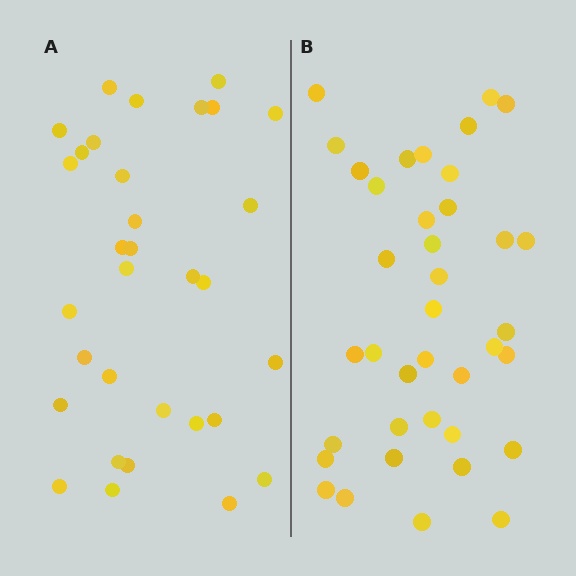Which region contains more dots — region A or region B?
Region B (the right region) has more dots.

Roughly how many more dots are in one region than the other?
Region B has about 6 more dots than region A.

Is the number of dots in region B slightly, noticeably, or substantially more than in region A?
Region B has only slightly more — the two regions are fairly close. The ratio is roughly 1.2 to 1.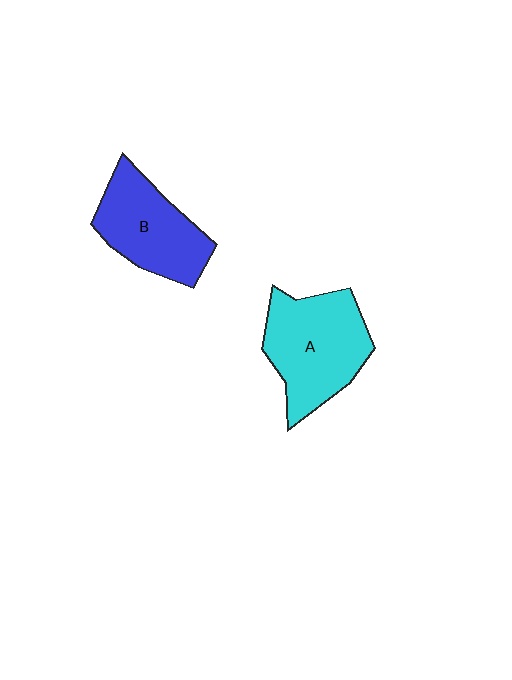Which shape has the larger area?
Shape A (cyan).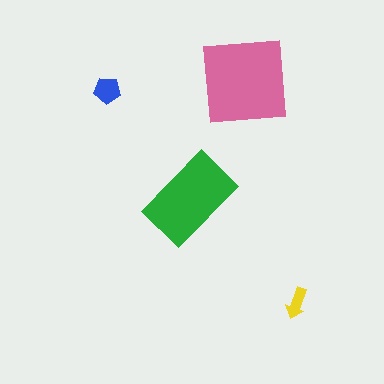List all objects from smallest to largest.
The yellow arrow, the blue pentagon, the green rectangle, the pink square.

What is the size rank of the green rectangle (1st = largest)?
2nd.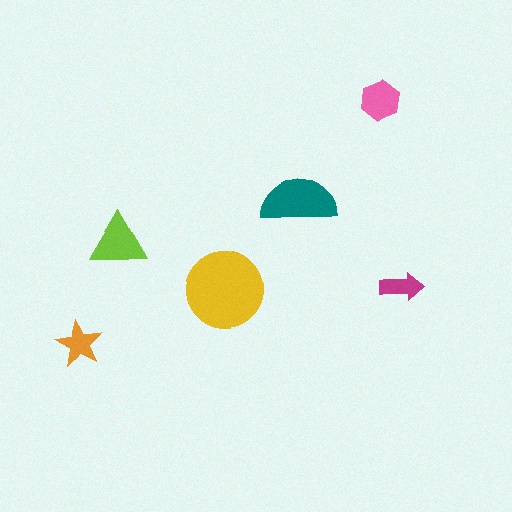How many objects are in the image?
There are 6 objects in the image.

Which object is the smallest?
The magenta arrow.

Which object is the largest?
The yellow circle.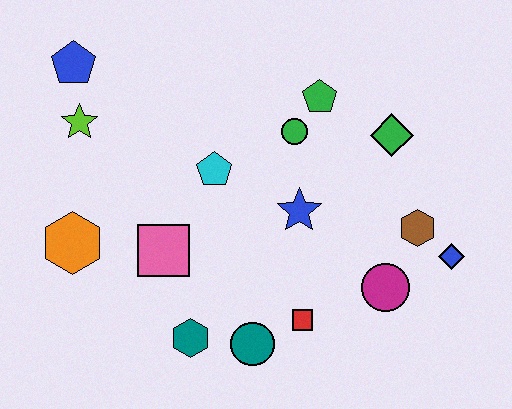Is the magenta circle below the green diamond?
Yes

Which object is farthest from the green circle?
The orange hexagon is farthest from the green circle.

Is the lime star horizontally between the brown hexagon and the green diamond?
No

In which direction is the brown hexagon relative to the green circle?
The brown hexagon is to the right of the green circle.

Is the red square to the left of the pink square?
No